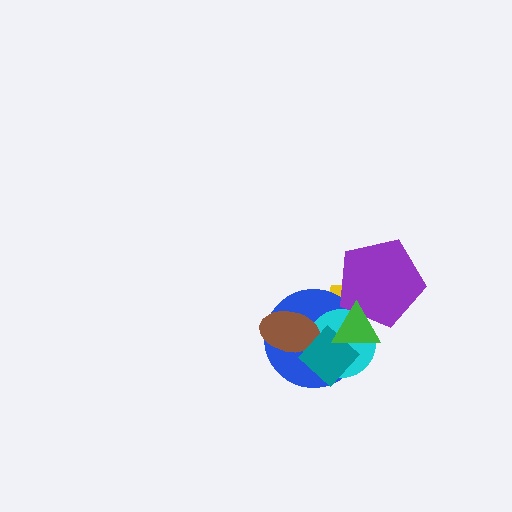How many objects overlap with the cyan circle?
6 objects overlap with the cyan circle.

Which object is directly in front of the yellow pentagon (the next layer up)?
The blue circle is directly in front of the yellow pentagon.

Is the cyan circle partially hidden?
Yes, it is partially covered by another shape.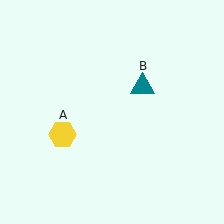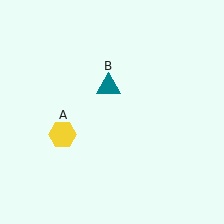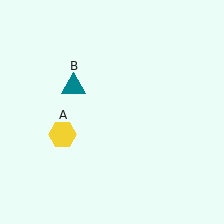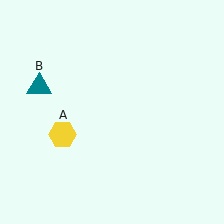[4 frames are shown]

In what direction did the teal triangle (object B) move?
The teal triangle (object B) moved left.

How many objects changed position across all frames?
1 object changed position: teal triangle (object B).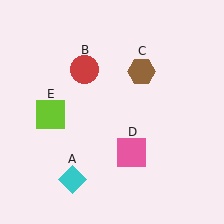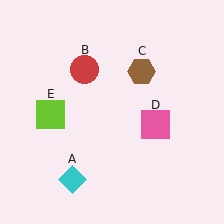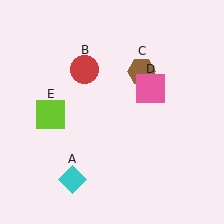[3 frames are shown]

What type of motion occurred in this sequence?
The pink square (object D) rotated counterclockwise around the center of the scene.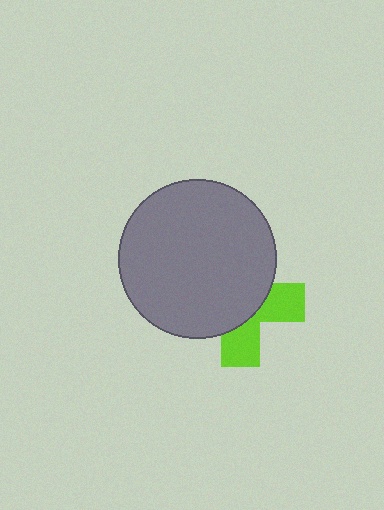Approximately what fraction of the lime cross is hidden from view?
Roughly 62% of the lime cross is hidden behind the gray circle.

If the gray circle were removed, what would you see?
You would see the complete lime cross.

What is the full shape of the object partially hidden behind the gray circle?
The partially hidden object is a lime cross.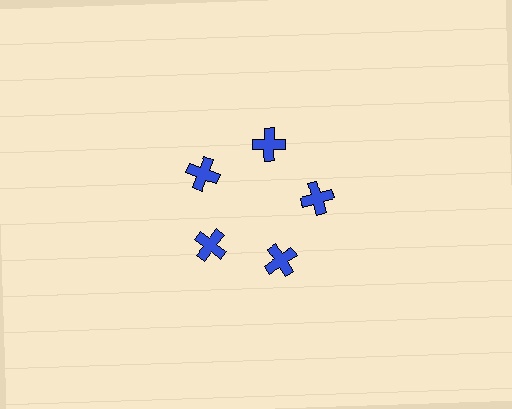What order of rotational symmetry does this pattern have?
This pattern has 5-fold rotational symmetry.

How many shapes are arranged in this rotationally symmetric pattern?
There are 5 shapes, arranged in 5 groups of 1.